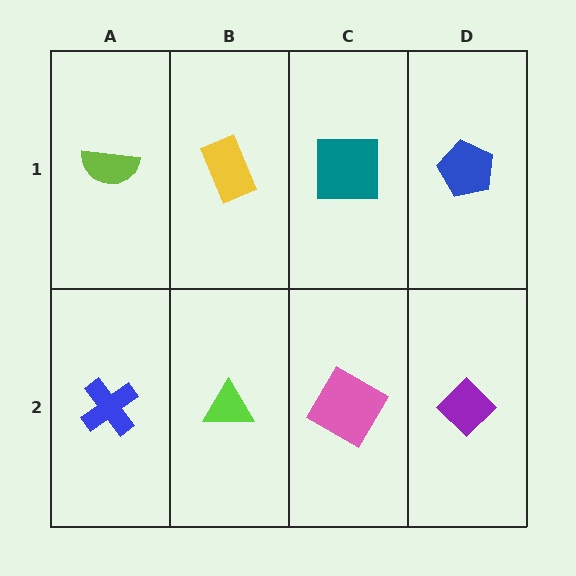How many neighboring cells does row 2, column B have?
3.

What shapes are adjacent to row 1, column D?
A purple diamond (row 2, column D), a teal square (row 1, column C).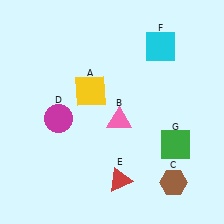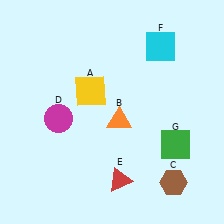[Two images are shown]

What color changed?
The triangle (B) changed from pink in Image 1 to orange in Image 2.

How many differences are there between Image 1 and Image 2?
There is 1 difference between the two images.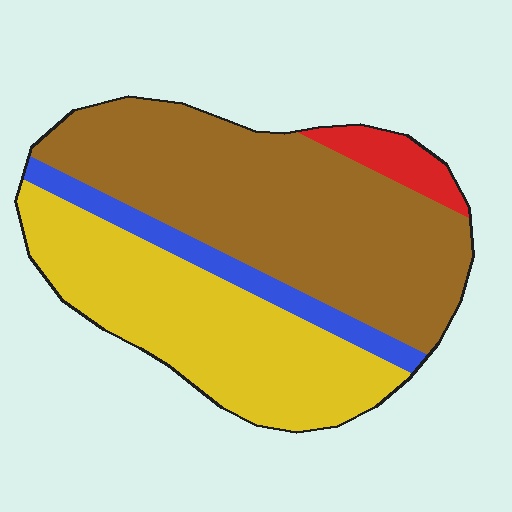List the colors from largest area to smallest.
From largest to smallest: brown, yellow, blue, red.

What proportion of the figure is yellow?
Yellow covers around 35% of the figure.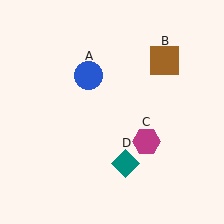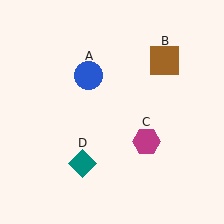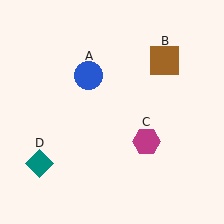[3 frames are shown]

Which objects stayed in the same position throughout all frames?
Blue circle (object A) and brown square (object B) and magenta hexagon (object C) remained stationary.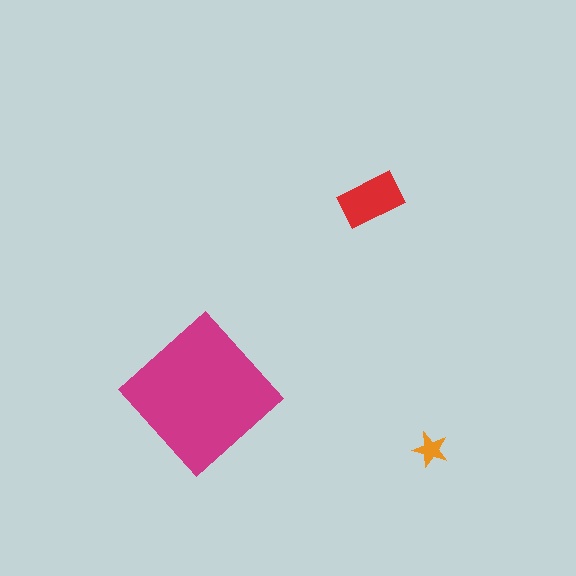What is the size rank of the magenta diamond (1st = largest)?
1st.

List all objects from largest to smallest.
The magenta diamond, the red rectangle, the orange star.